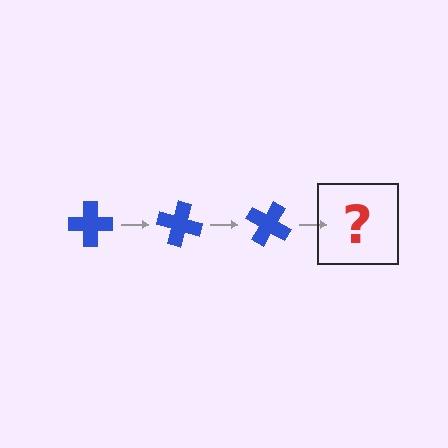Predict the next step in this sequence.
The next step is a blue cross rotated 45 degrees.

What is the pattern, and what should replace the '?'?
The pattern is that the cross rotates 15 degrees each step. The '?' should be a blue cross rotated 45 degrees.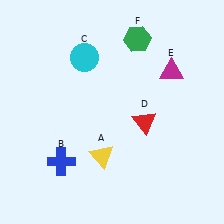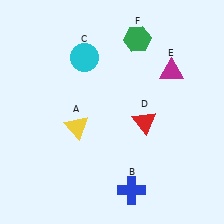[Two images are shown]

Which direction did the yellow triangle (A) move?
The yellow triangle (A) moved up.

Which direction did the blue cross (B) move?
The blue cross (B) moved right.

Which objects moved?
The objects that moved are: the yellow triangle (A), the blue cross (B).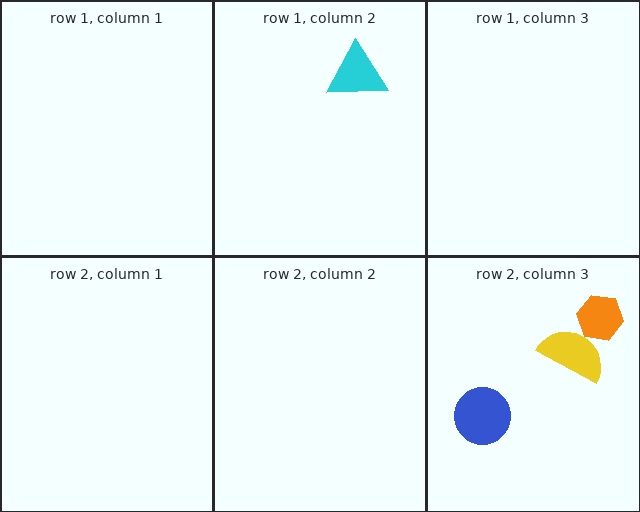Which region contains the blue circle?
The row 2, column 3 region.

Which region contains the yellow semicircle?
The row 2, column 3 region.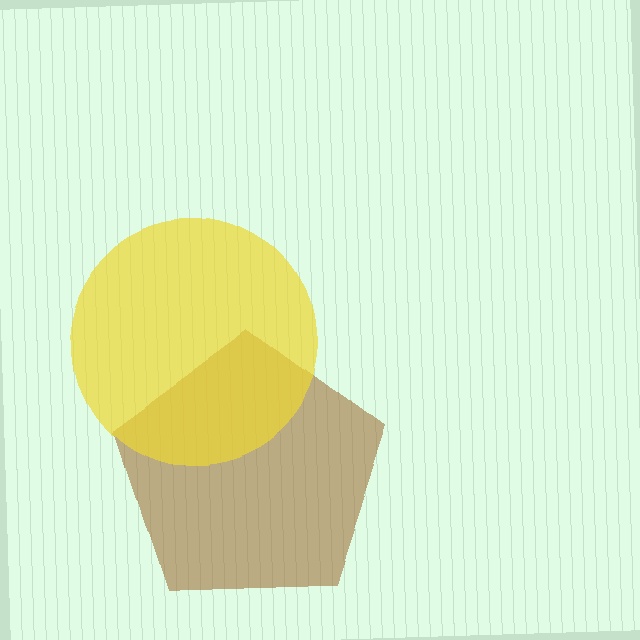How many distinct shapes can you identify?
There are 2 distinct shapes: a brown pentagon, a yellow circle.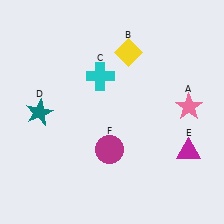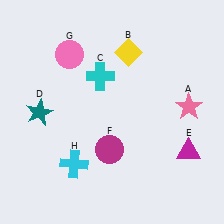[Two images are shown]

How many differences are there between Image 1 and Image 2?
There are 2 differences between the two images.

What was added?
A pink circle (G), a cyan cross (H) were added in Image 2.